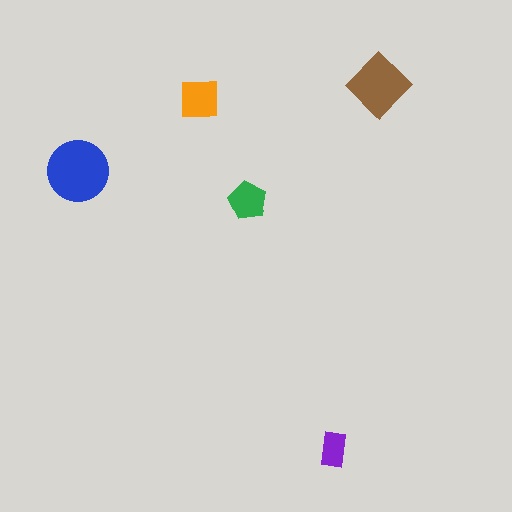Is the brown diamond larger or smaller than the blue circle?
Smaller.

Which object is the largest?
The blue circle.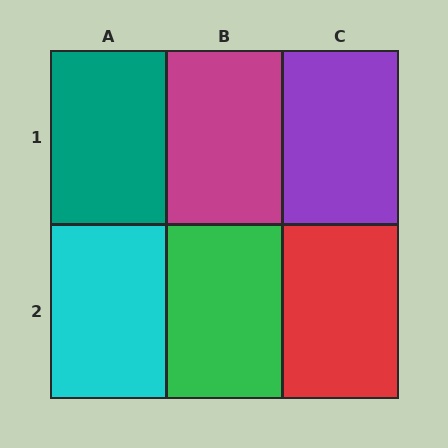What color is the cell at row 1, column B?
Magenta.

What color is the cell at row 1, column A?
Teal.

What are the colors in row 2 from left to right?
Cyan, green, red.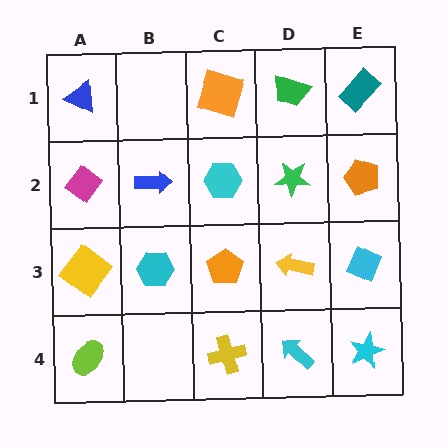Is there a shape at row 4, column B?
No, that cell is empty.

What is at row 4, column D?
A cyan arrow.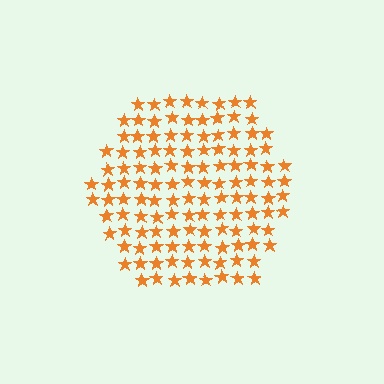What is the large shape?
The large shape is a hexagon.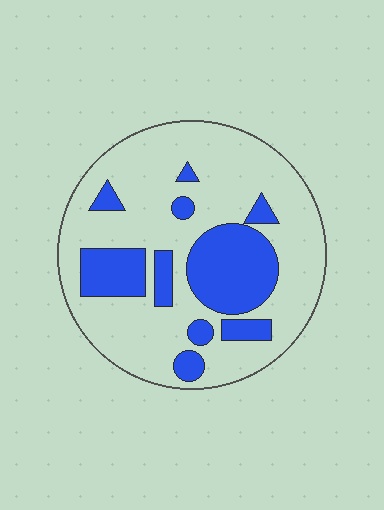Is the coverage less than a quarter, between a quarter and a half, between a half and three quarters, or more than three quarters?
Between a quarter and a half.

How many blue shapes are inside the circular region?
10.